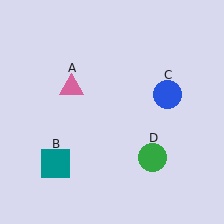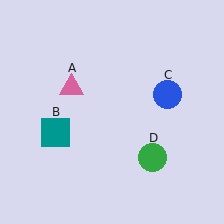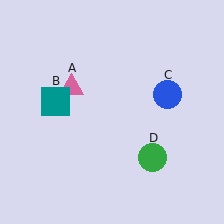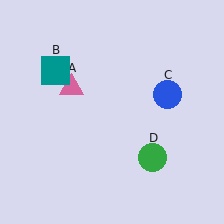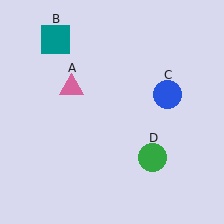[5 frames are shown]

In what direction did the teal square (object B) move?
The teal square (object B) moved up.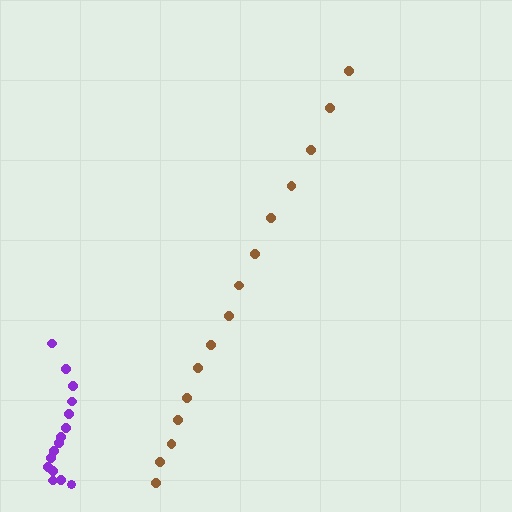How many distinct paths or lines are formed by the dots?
There are 2 distinct paths.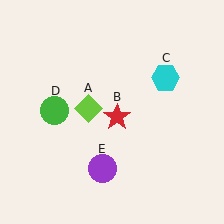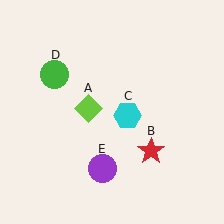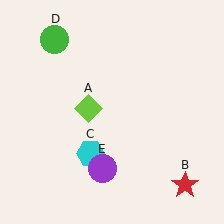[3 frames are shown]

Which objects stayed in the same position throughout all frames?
Lime diamond (object A) and purple circle (object E) remained stationary.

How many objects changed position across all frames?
3 objects changed position: red star (object B), cyan hexagon (object C), green circle (object D).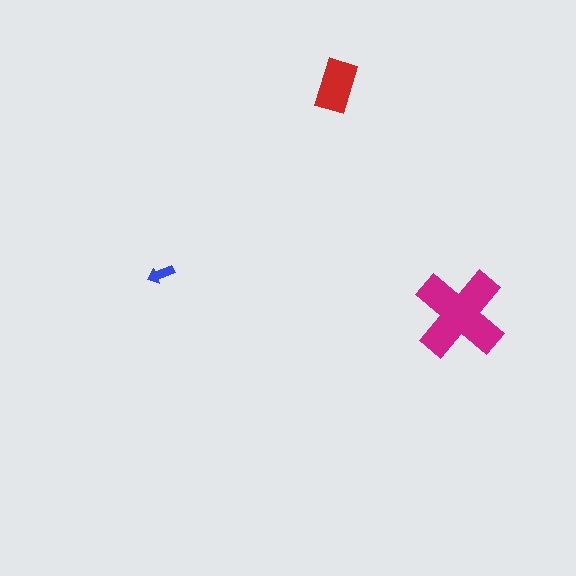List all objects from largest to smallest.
The magenta cross, the red rectangle, the blue arrow.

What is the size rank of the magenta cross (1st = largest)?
1st.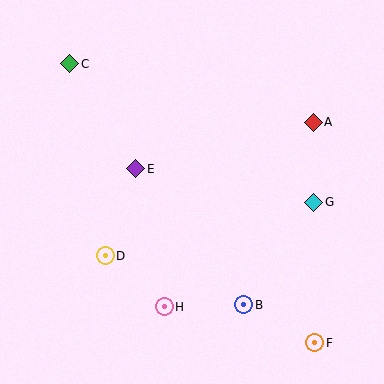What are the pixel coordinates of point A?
Point A is at (313, 122).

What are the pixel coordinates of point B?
Point B is at (244, 305).